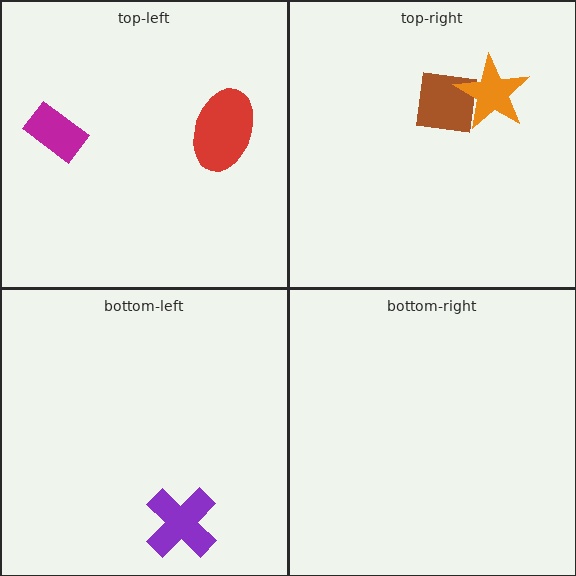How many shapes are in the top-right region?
2.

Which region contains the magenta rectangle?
The top-left region.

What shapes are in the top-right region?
The brown square, the orange star.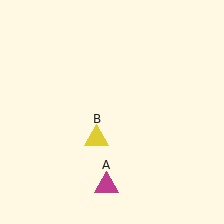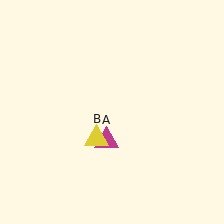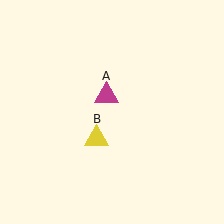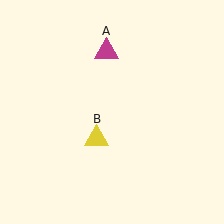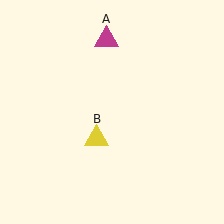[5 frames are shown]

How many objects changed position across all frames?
1 object changed position: magenta triangle (object A).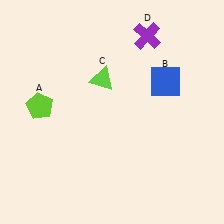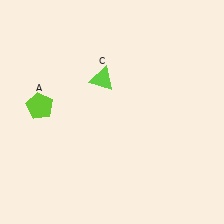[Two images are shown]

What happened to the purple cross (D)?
The purple cross (D) was removed in Image 2. It was in the top-right area of Image 1.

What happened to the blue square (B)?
The blue square (B) was removed in Image 2. It was in the top-right area of Image 1.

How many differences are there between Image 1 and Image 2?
There are 2 differences between the two images.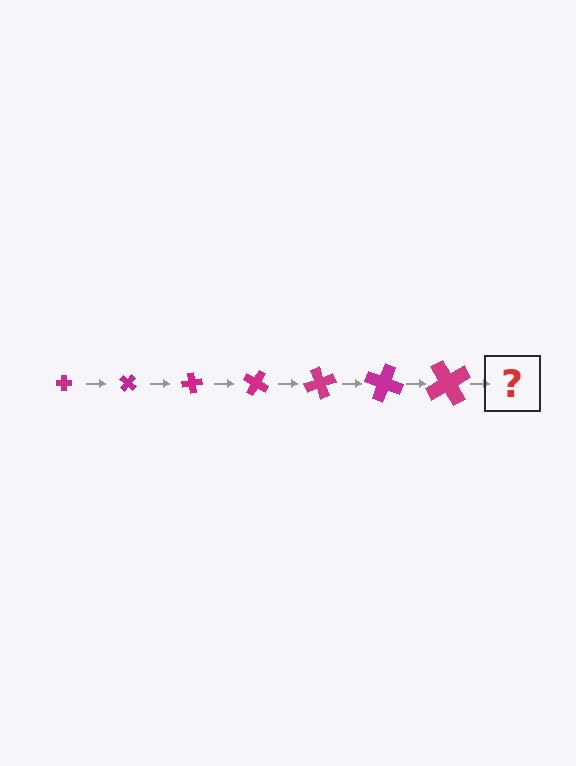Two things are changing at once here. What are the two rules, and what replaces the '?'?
The two rules are that the cross grows larger each step and it rotates 40 degrees each step. The '?' should be a cross, larger than the previous one and rotated 280 degrees from the start.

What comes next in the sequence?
The next element should be a cross, larger than the previous one and rotated 280 degrees from the start.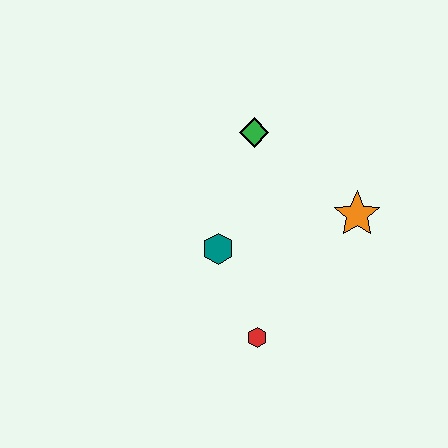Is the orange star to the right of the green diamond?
Yes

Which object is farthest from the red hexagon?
The green diamond is farthest from the red hexagon.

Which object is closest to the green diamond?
The teal hexagon is closest to the green diamond.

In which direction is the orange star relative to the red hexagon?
The orange star is above the red hexagon.